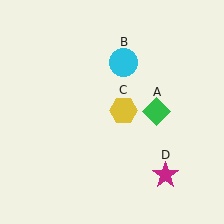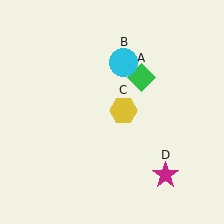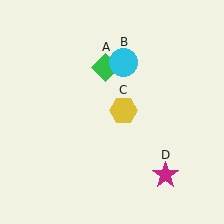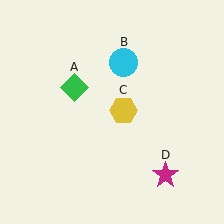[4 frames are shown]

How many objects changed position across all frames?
1 object changed position: green diamond (object A).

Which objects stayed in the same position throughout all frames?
Cyan circle (object B) and yellow hexagon (object C) and magenta star (object D) remained stationary.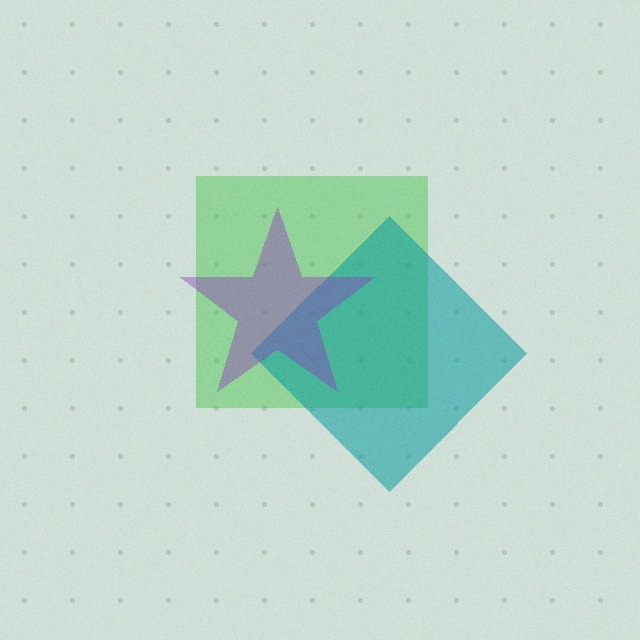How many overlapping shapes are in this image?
There are 3 overlapping shapes in the image.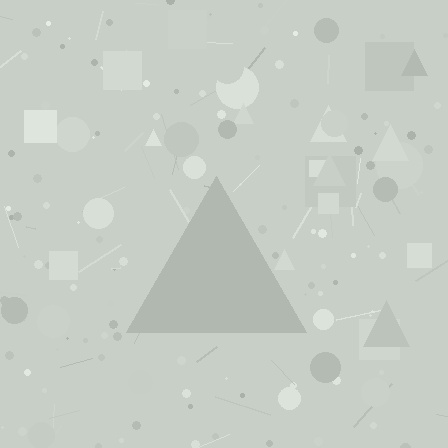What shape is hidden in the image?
A triangle is hidden in the image.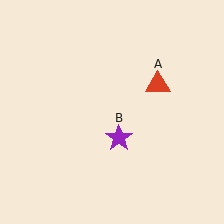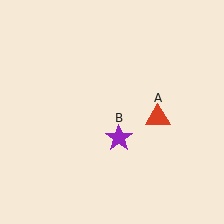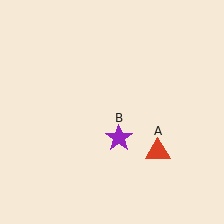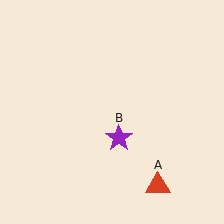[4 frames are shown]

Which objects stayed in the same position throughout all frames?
Purple star (object B) remained stationary.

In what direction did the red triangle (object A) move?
The red triangle (object A) moved down.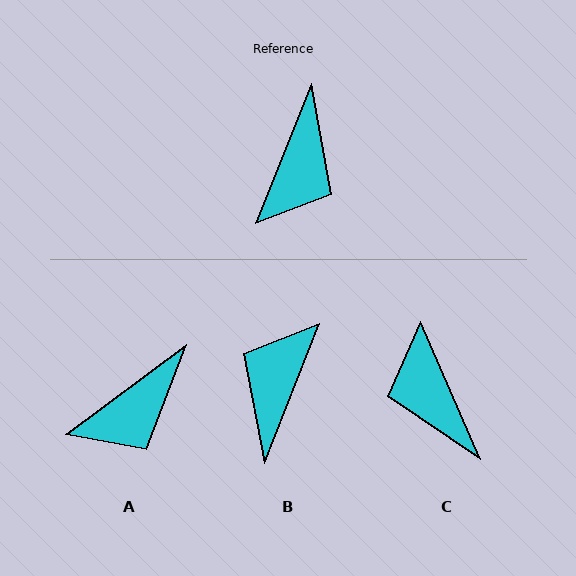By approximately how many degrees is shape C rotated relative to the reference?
Approximately 134 degrees clockwise.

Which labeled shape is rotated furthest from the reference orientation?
B, about 179 degrees away.